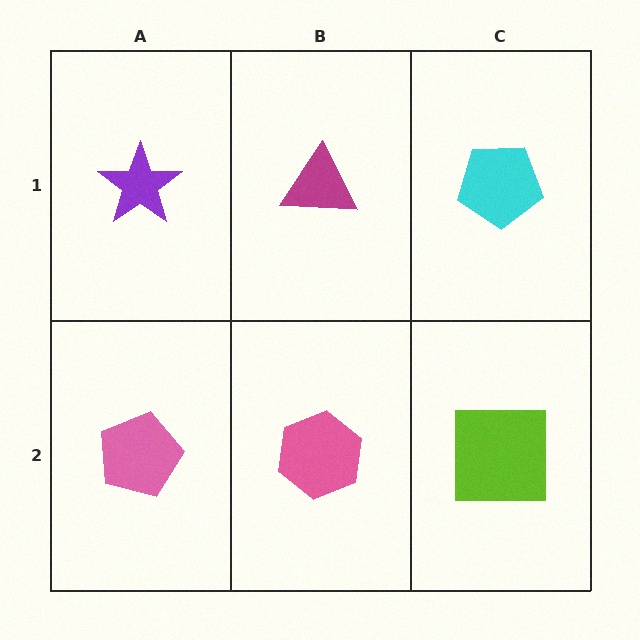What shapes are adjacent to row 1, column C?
A lime square (row 2, column C), a magenta triangle (row 1, column B).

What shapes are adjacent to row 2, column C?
A cyan pentagon (row 1, column C), a pink hexagon (row 2, column B).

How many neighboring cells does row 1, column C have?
2.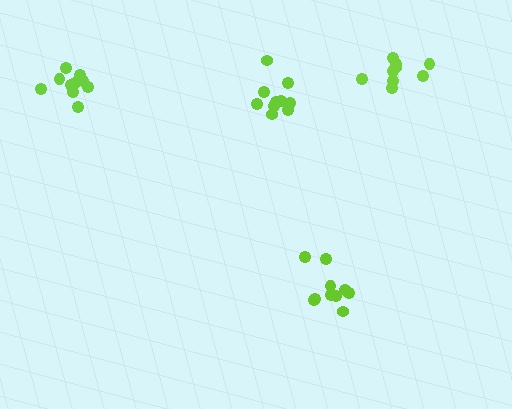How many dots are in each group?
Group 1: 9 dots, Group 2: 10 dots, Group 3: 10 dots, Group 4: 10 dots (39 total).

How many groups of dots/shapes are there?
There are 4 groups.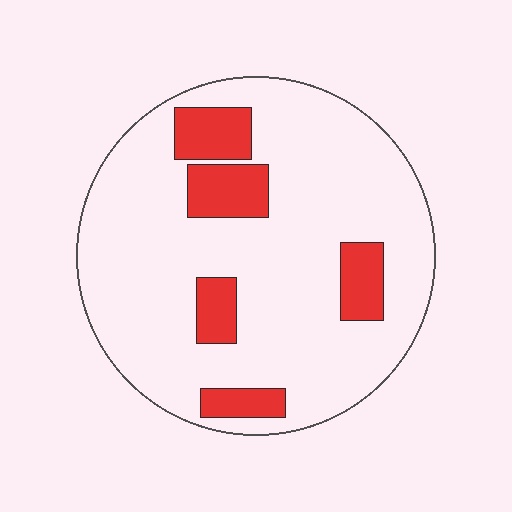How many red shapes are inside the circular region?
5.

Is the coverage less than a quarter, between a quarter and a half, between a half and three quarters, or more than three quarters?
Less than a quarter.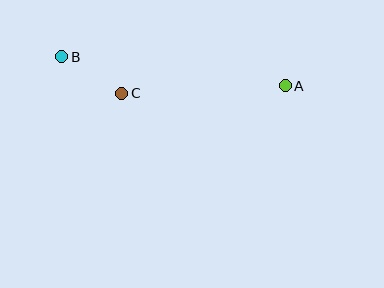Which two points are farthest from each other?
Points A and B are farthest from each other.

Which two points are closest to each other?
Points B and C are closest to each other.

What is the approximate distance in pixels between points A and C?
The distance between A and C is approximately 164 pixels.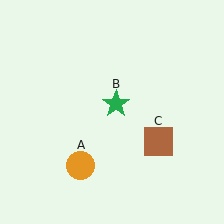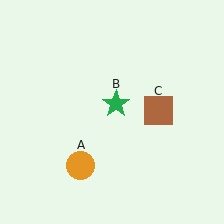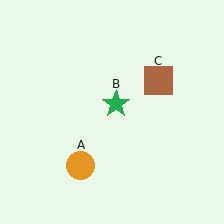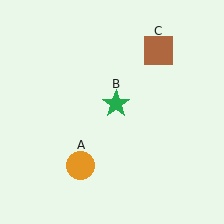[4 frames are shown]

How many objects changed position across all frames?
1 object changed position: brown square (object C).